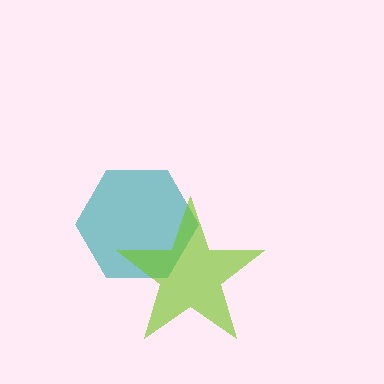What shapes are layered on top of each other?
The layered shapes are: a teal hexagon, a lime star.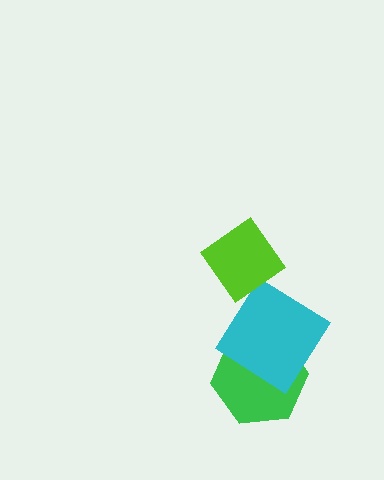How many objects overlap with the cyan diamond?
1 object overlaps with the cyan diamond.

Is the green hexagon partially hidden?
Yes, it is partially covered by another shape.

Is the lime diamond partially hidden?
No, no other shape covers it.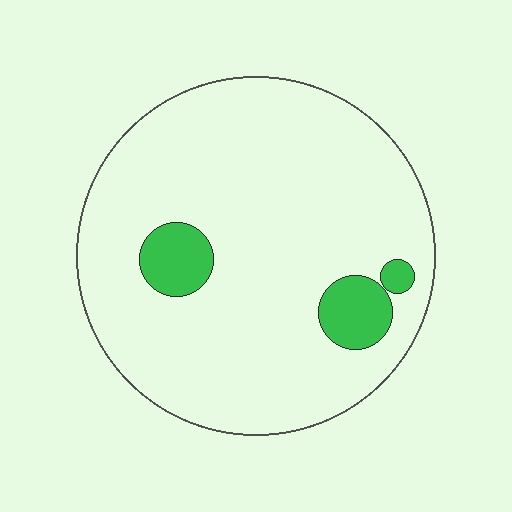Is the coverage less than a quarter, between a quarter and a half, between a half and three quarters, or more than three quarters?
Less than a quarter.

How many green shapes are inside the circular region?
3.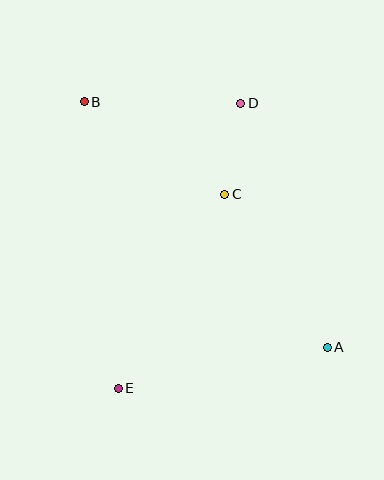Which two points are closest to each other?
Points C and D are closest to each other.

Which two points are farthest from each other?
Points A and B are farthest from each other.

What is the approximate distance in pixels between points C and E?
The distance between C and E is approximately 222 pixels.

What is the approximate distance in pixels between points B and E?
The distance between B and E is approximately 288 pixels.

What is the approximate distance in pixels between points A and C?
The distance between A and C is approximately 184 pixels.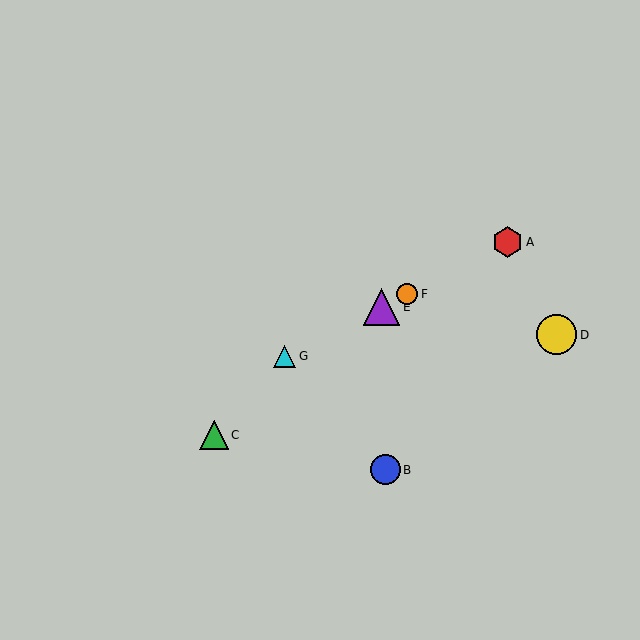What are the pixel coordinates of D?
Object D is at (557, 335).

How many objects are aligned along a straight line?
4 objects (A, E, F, G) are aligned along a straight line.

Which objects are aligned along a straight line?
Objects A, E, F, G are aligned along a straight line.